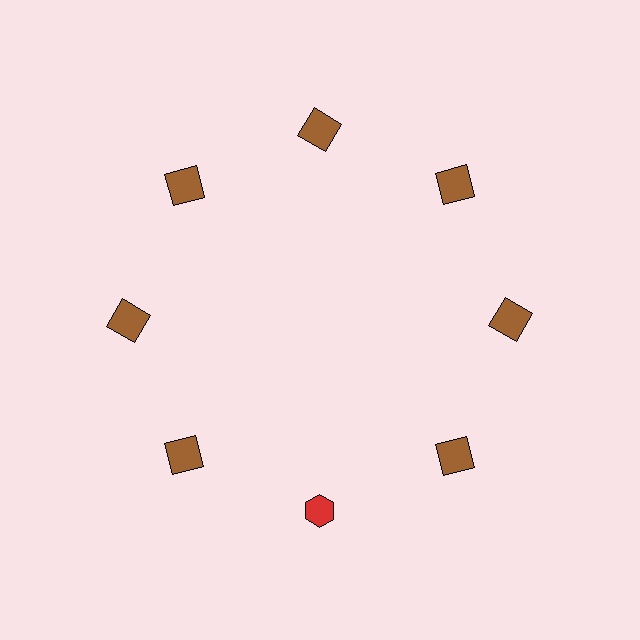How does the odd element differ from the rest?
It differs in both color (red instead of brown) and shape (hexagon instead of square).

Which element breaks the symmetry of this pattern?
The red hexagon at roughly the 6 o'clock position breaks the symmetry. All other shapes are brown squares.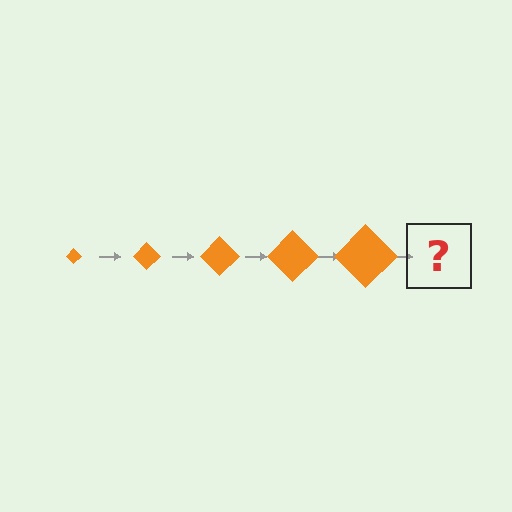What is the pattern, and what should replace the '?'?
The pattern is that the diamond gets progressively larger each step. The '?' should be an orange diamond, larger than the previous one.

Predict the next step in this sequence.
The next step is an orange diamond, larger than the previous one.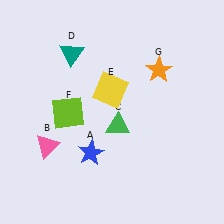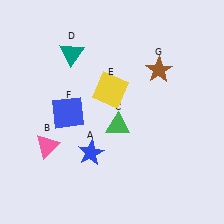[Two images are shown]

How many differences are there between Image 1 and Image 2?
There are 2 differences between the two images.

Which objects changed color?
F changed from lime to blue. G changed from orange to brown.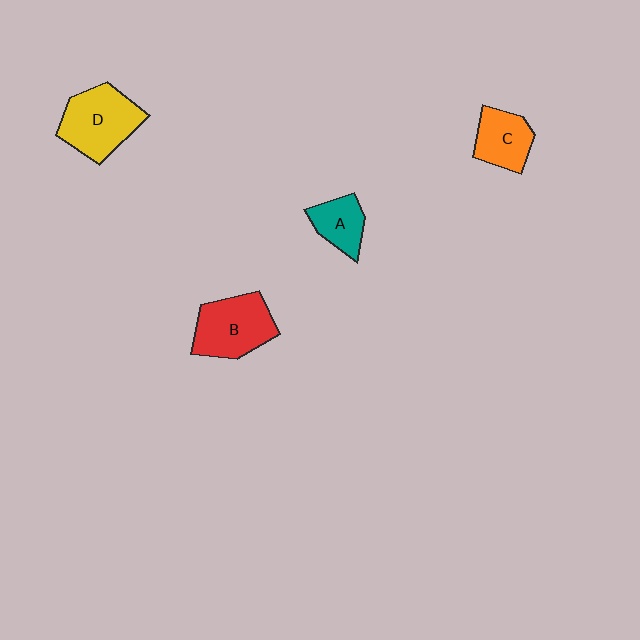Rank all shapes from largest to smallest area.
From largest to smallest: D (yellow), B (red), C (orange), A (teal).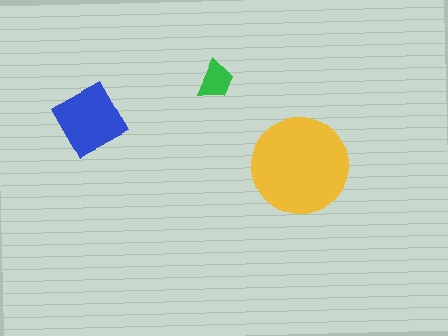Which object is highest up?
The green trapezoid is topmost.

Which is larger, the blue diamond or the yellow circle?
The yellow circle.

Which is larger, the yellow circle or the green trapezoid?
The yellow circle.